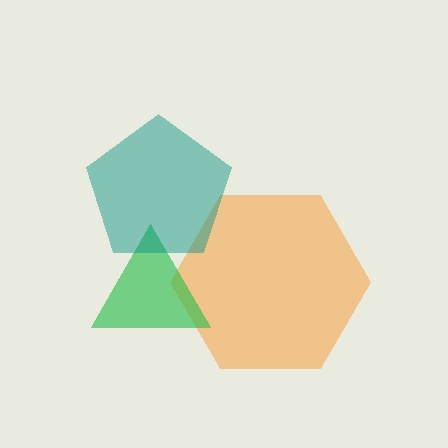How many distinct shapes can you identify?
There are 3 distinct shapes: an orange hexagon, a green triangle, a teal pentagon.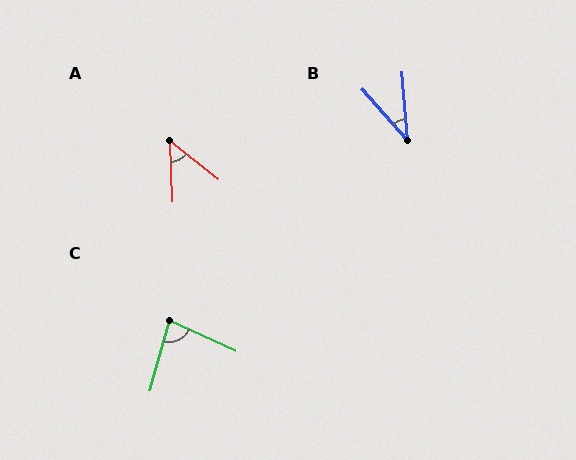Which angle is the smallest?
B, at approximately 37 degrees.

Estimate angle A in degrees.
Approximately 49 degrees.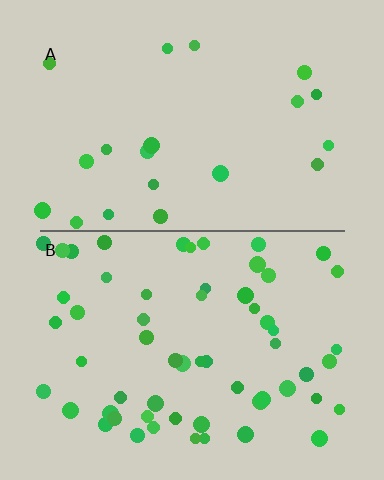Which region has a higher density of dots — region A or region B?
B (the bottom).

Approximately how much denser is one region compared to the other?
Approximately 2.8× — region B over region A.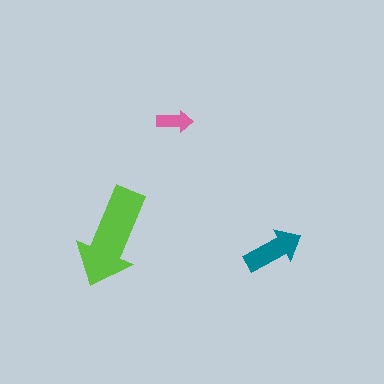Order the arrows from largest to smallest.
the lime one, the teal one, the pink one.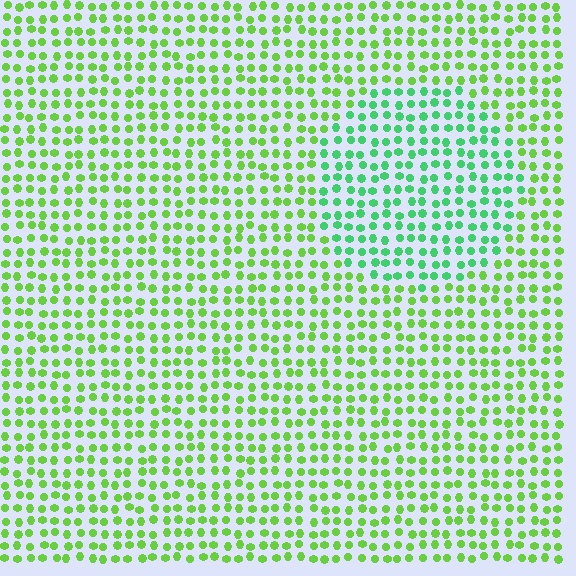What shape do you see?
I see a circle.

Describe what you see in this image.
The image is filled with small lime elements in a uniform arrangement. A circle-shaped region is visible where the elements are tinted to a slightly different hue, forming a subtle color boundary.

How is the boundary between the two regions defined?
The boundary is defined purely by a slight shift in hue (about 35 degrees). Spacing, size, and orientation are identical on both sides.